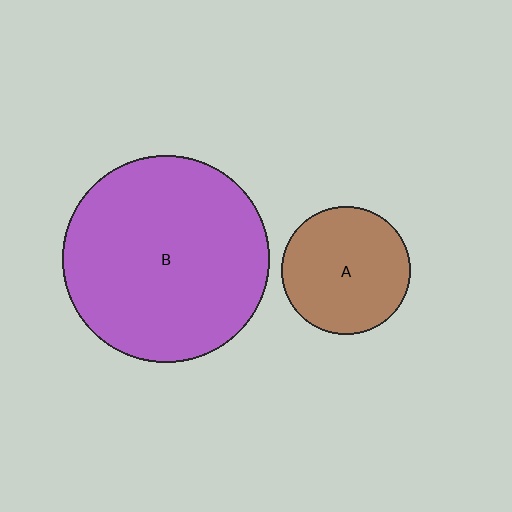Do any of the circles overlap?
No, none of the circles overlap.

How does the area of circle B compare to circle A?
Approximately 2.6 times.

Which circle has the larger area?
Circle B (purple).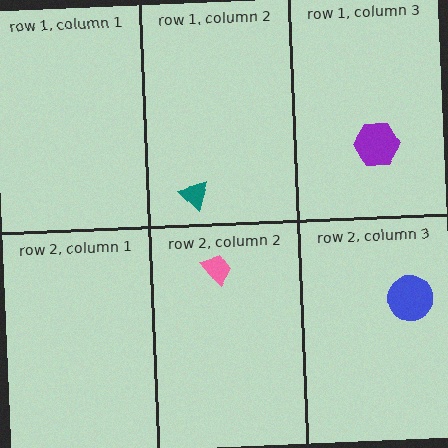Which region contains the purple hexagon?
The row 1, column 3 region.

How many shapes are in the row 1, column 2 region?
1.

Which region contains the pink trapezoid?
The row 2, column 2 region.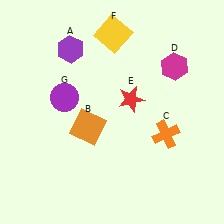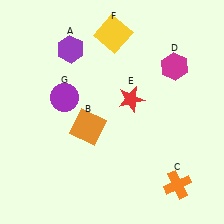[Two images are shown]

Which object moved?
The orange cross (C) moved down.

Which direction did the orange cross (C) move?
The orange cross (C) moved down.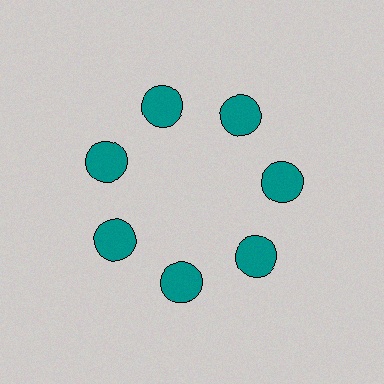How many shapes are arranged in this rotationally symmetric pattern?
There are 7 shapes, arranged in 7 groups of 1.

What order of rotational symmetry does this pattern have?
This pattern has 7-fold rotational symmetry.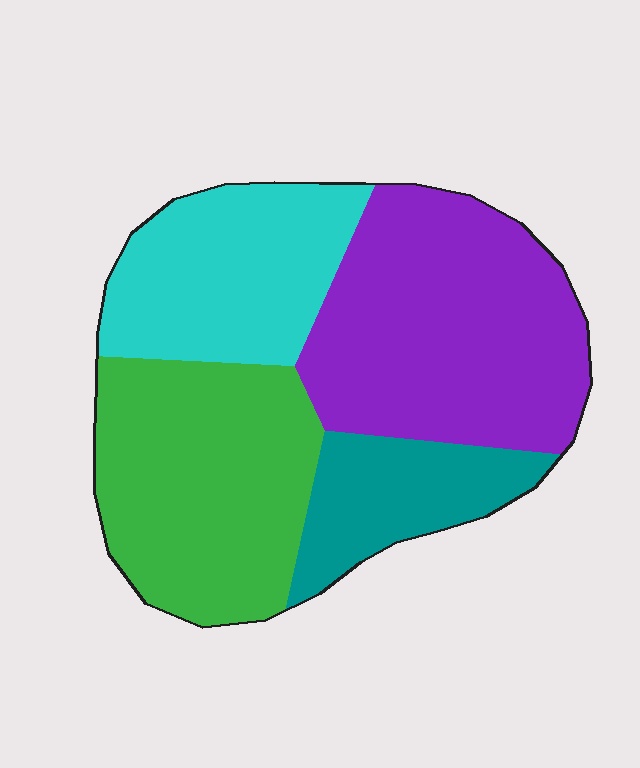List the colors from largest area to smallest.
From largest to smallest: purple, green, cyan, teal.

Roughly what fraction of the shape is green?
Green takes up about one third (1/3) of the shape.